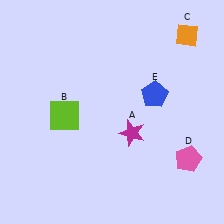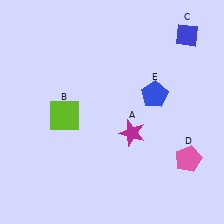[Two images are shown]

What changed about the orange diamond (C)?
In Image 1, C is orange. In Image 2, it changed to blue.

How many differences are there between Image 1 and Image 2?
There is 1 difference between the two images.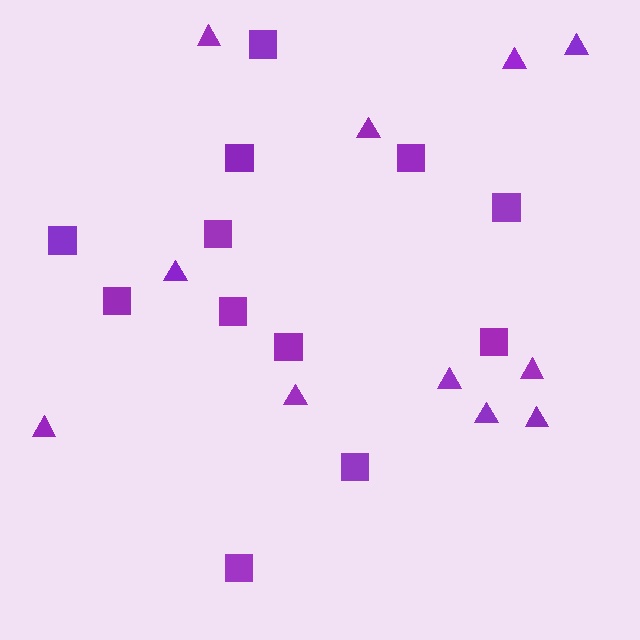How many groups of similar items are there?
There are 2 groups: one group of squares (12) and one group of triangles (11).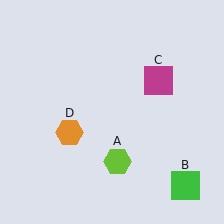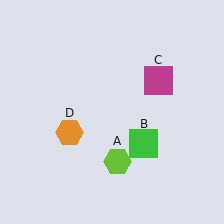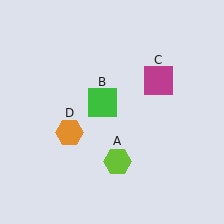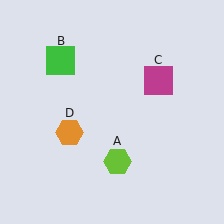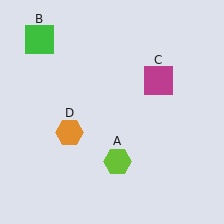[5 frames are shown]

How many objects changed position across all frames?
1 object changed position: green square (object B).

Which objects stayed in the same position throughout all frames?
Lime hexagon (object A) and magenta square (object C) and orange hexagon (object D) remained stationary.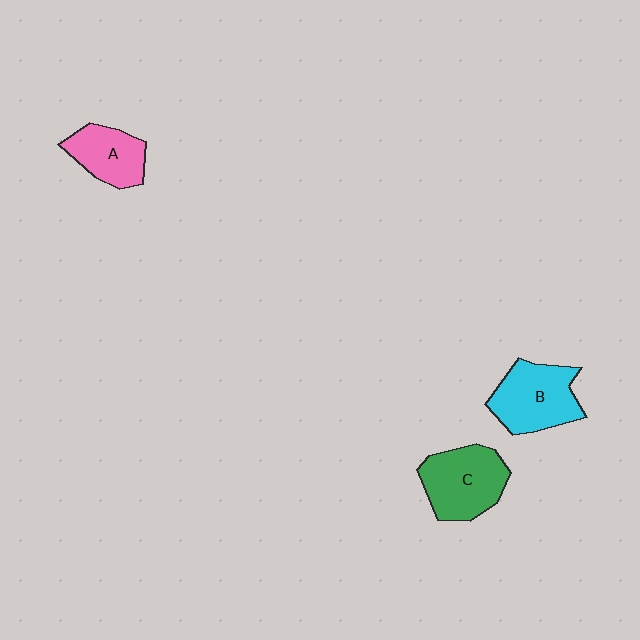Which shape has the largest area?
Shape B (cyan).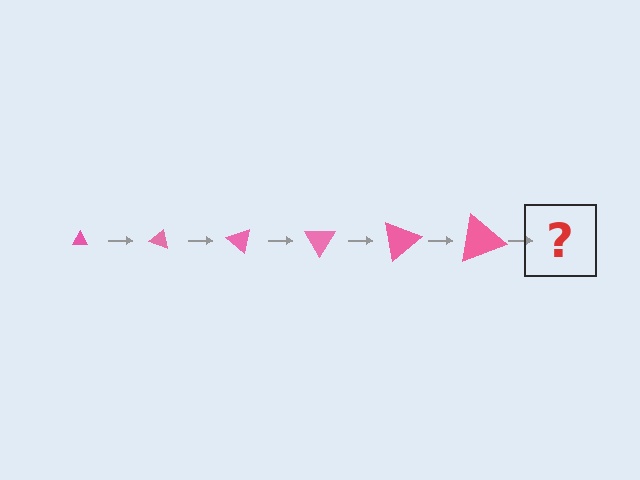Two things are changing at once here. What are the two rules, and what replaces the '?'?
The two rules are that the triangle grows larger each step and it rotates 20 degrees each step. The '?' should be a triangle, larger than the previous one and rotated 120 degrees from the start.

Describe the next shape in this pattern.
It should be a triangle, larger than the previous one and rotated 120 degrees from the start.